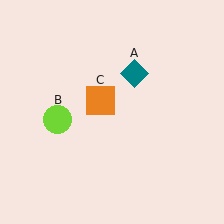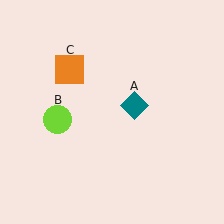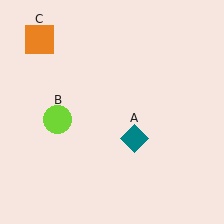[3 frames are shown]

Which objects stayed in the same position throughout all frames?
Lime circle (object B) remained stationary.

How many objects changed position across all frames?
2 objects changed position: teal diamond (object A), orange square (object C).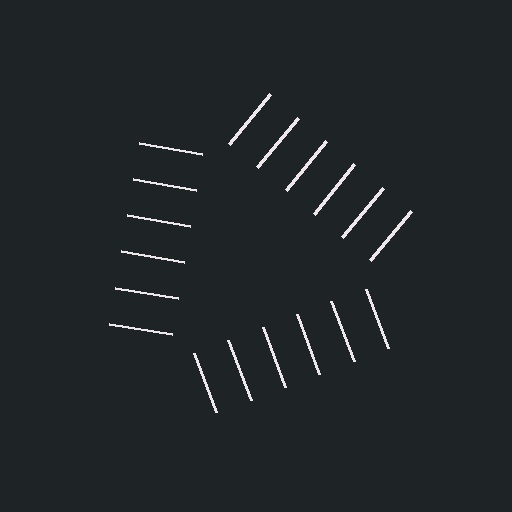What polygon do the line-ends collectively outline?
An illusory triangle — the line segments terminate on its edges but no continuous stroke is drawn.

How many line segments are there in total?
18 — 6 along each of the 3 edges.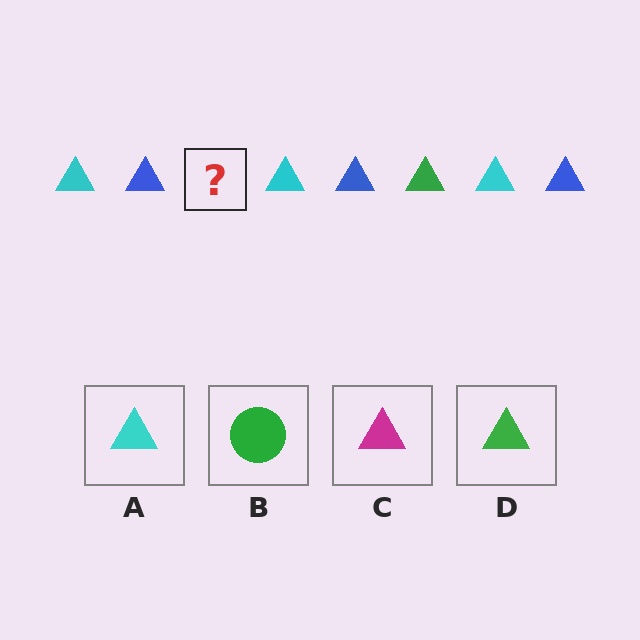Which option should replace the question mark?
Option D.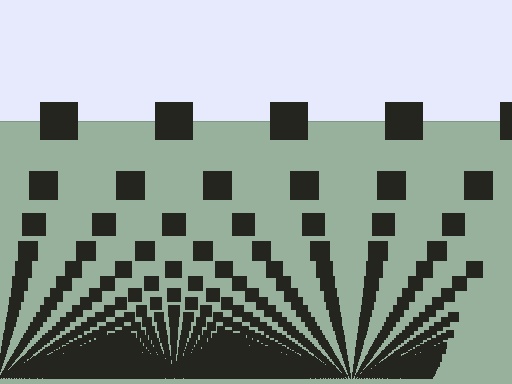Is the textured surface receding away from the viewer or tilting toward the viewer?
The surface appears to tilt toward the viewer. Texture elements get larger and sparser toward the top.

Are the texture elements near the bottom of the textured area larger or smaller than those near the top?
Smaller. The gradient is inverted — elements near the bottom are smaller and denser.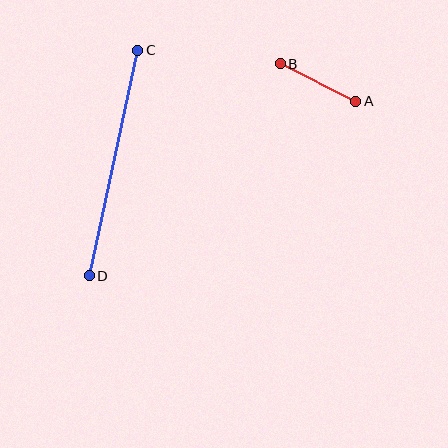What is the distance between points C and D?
The distance is approximately 231 pixels.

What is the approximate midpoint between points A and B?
The midpoint is at approximately (318, 82) pixels.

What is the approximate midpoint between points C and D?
The midpoint is at approximately (114, 163) pixels.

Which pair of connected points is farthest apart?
Points C and D are farthest apart.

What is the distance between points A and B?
The distance is approximately 85 pixels.